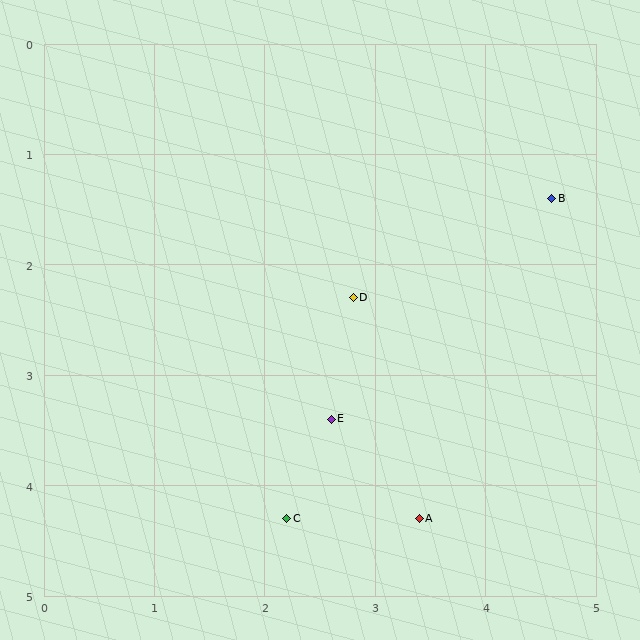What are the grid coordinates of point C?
Point C is at approximately (2.2, 4.3).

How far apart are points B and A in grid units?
Points B and A are about 3.1 grid units apart.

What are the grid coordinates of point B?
Point B is at approximately (4.6, 1.4).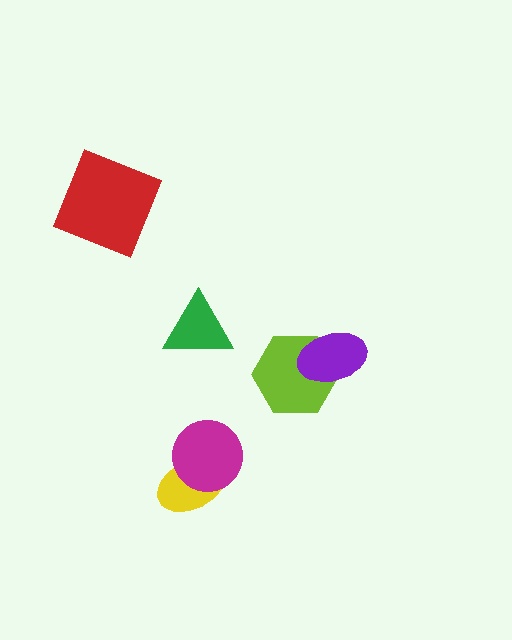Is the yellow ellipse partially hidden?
Yes, it is partially covered by another shape.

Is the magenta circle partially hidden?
No, no other shape covers it.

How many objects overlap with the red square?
0 objects overlap with the red square.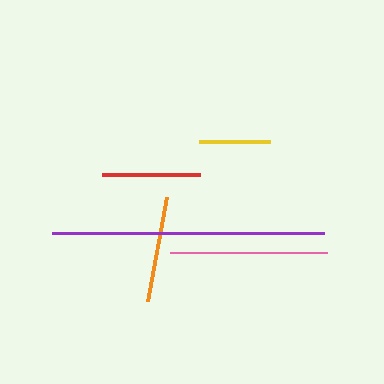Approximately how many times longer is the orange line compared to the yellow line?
The orange line is approximately 1.5 times the length of the yellow line.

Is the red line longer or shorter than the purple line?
The purple line is longer than the red line.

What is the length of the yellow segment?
The yellow segment is approximately 71 pixels long.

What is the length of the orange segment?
The orange segment is approximately 106 pixels long.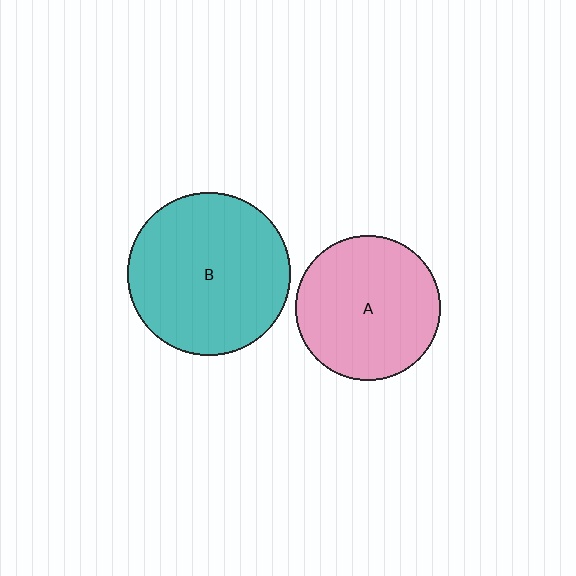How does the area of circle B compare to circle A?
Approximately 1.3 times.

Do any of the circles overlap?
No, none of the circles overlap.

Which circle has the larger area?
Circle B (teal).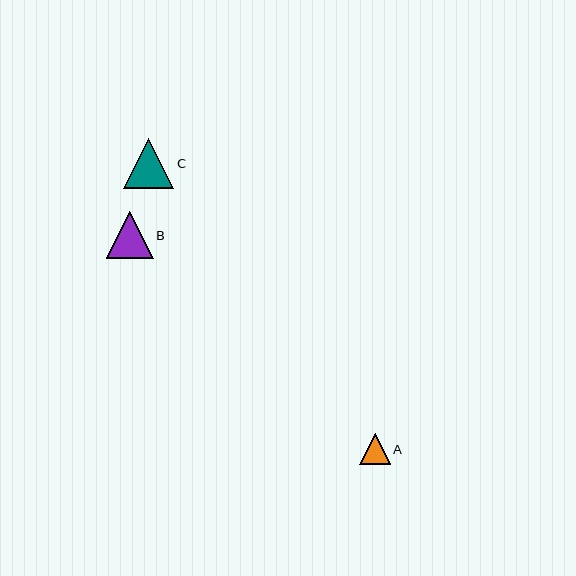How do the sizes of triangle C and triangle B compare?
Triangle C and triangle B are approximately the same size.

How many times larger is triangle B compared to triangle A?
Triangle B is approximately 1.5 times the size of triangle A.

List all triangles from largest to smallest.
From largest to smallest: C, B, A.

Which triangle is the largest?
Triangle C is the largest with a size of approximately 50 pixels.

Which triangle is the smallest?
Triangle A is the smallest with a size of approximately 31 pixels.